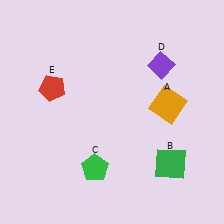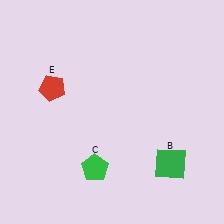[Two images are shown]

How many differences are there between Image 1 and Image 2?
There are 2 differences between the two images.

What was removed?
The purple diamond (D), the orange square (A) were removed in Image 2.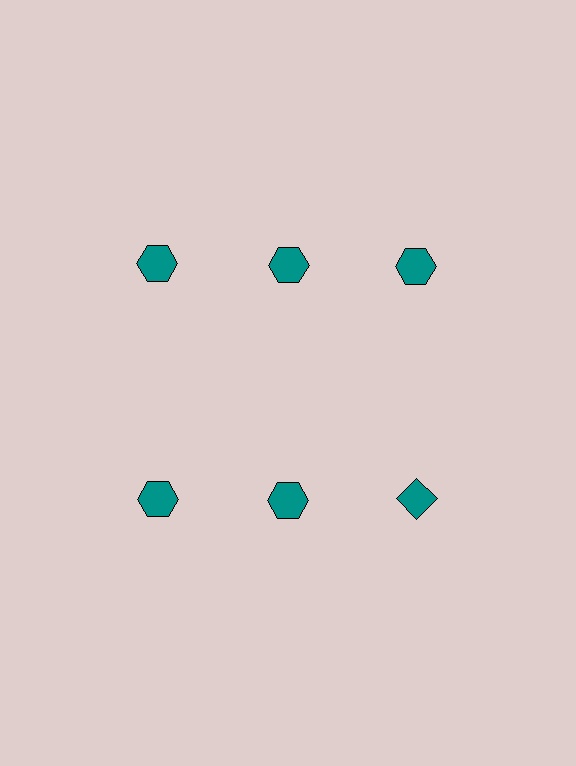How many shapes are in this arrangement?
There are 6 shapes arranged in a grid pattern.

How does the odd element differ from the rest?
It has a different shape: diamond instead of hexagon.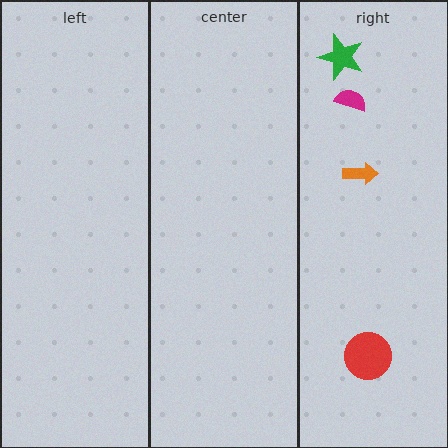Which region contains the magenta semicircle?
The right region.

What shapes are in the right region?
The red circle, the orange arrow, the magenta semicircle, the green star.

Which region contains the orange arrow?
The right region.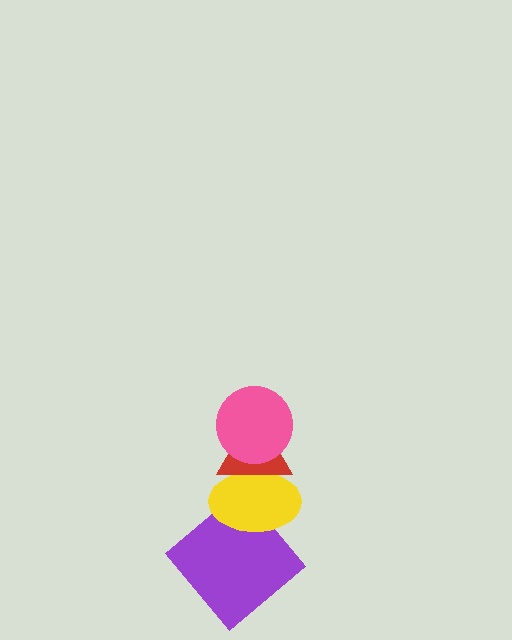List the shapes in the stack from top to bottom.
From top to bottom: the pink circle, the red triangle, the yellow ellipse, the purple diamond.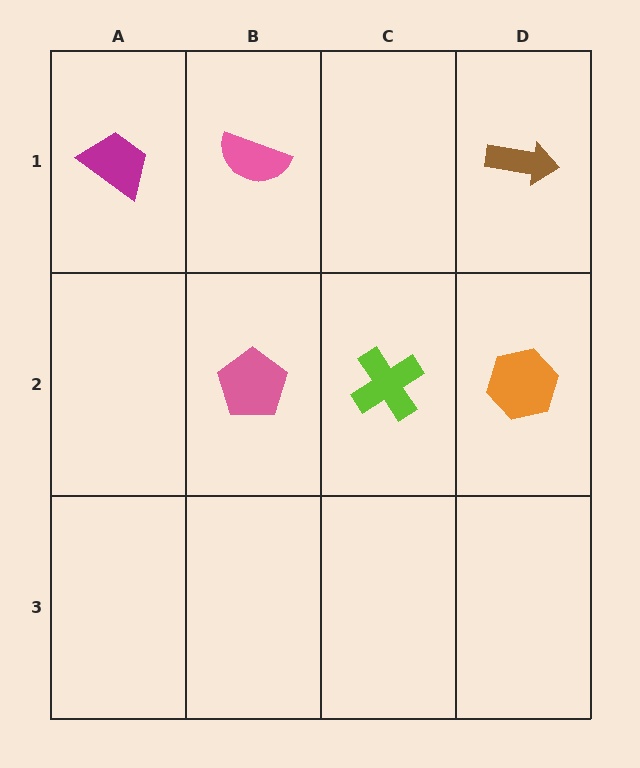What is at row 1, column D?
A brown arrow.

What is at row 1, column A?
A magenta trapezoid.